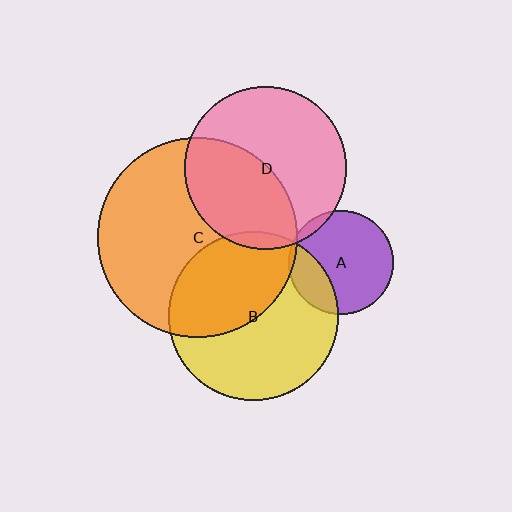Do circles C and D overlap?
Yes.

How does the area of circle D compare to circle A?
Approximately 2.4 times.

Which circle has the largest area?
Circle C (orange).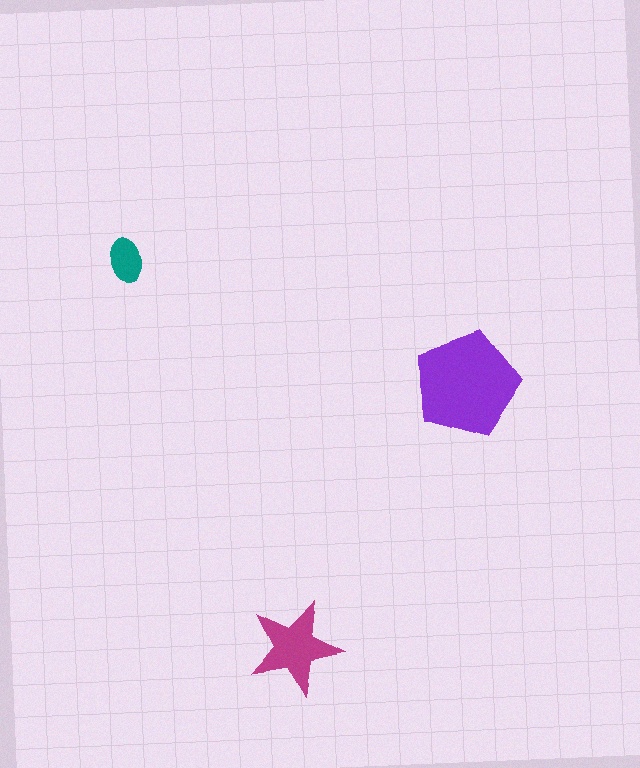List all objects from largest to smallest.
The purple pentagon, the magenta star, the teal ellipse.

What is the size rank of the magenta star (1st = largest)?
2nd.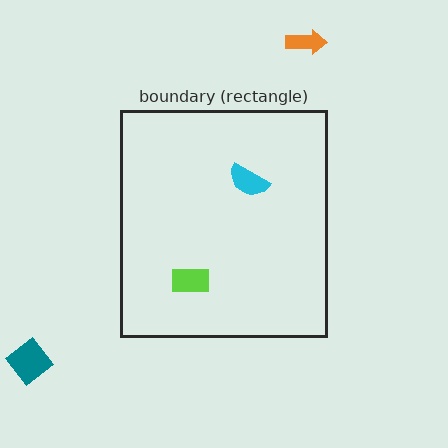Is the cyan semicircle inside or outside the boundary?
Inside.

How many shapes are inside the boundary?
2 inside, 2 outside.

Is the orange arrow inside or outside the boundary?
Outside.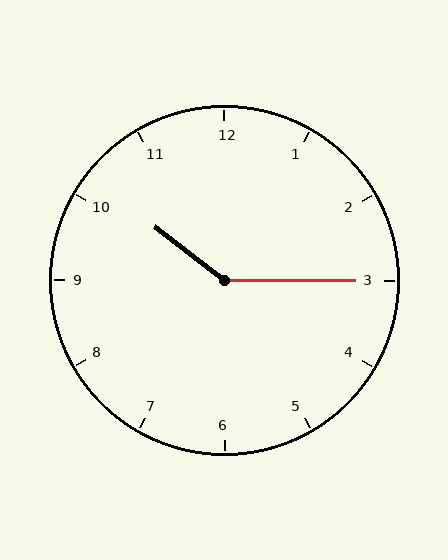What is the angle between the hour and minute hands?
Approximately 142 degrees.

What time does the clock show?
10:15.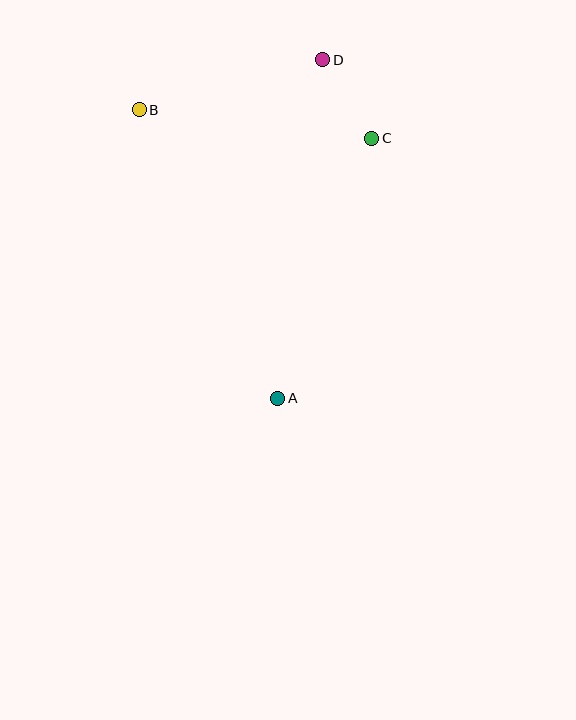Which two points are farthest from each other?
Points A and D are farthest from each other.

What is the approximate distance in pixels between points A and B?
The distance between A and B is approximately 320 pixels.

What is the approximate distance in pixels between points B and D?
The distance between B and D is approximately 190 pixels.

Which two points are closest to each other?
Points C and D are closest to each other.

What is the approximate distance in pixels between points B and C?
The distance between B and C is approximately 234 pixels.